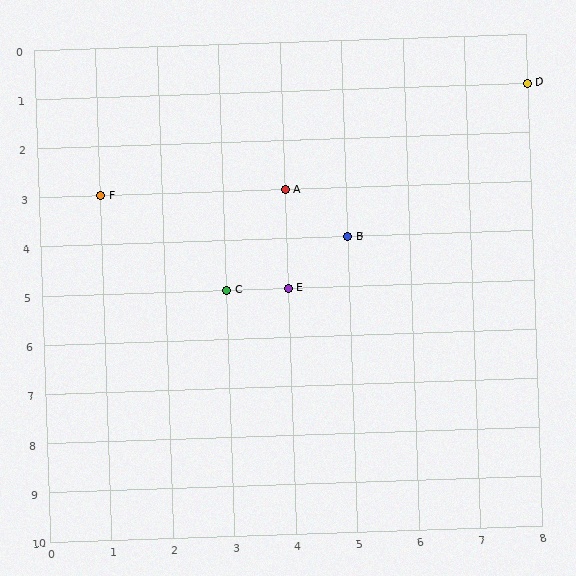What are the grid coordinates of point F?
Point F is at grid coordinates (1, 3).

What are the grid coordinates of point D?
Point D is at grid coordinates (8, 1).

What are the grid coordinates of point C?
Point C is at grid coordinates (3, 5).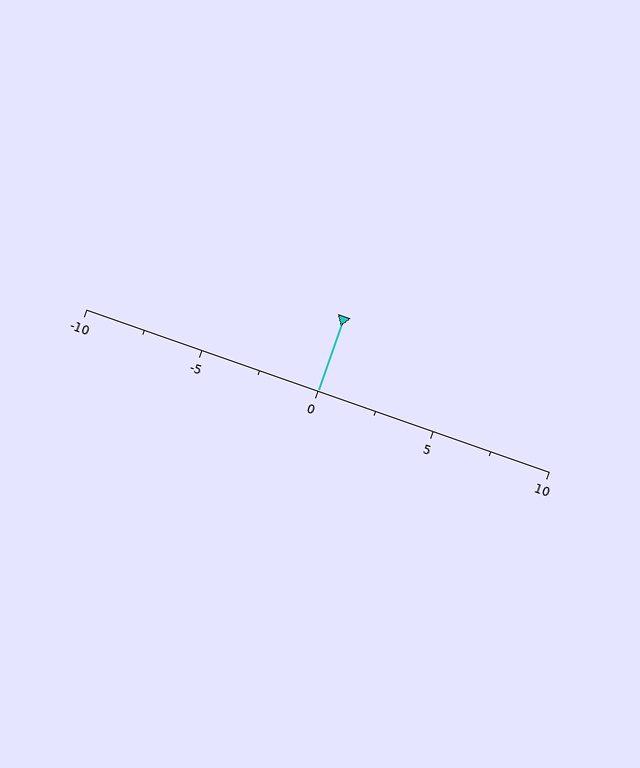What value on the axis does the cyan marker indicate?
The marker indicates approximately 0.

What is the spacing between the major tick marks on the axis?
The major ticks are spaced 5 apart.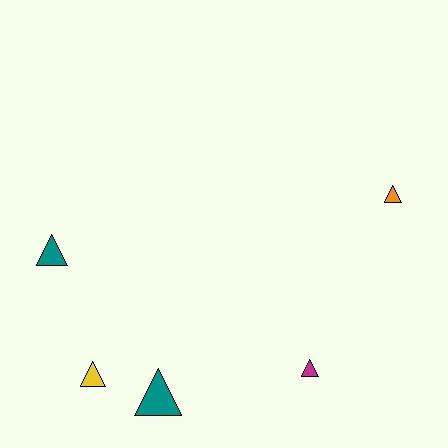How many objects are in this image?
There are 5 objects.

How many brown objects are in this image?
There are no brown objects.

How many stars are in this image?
There are no stars.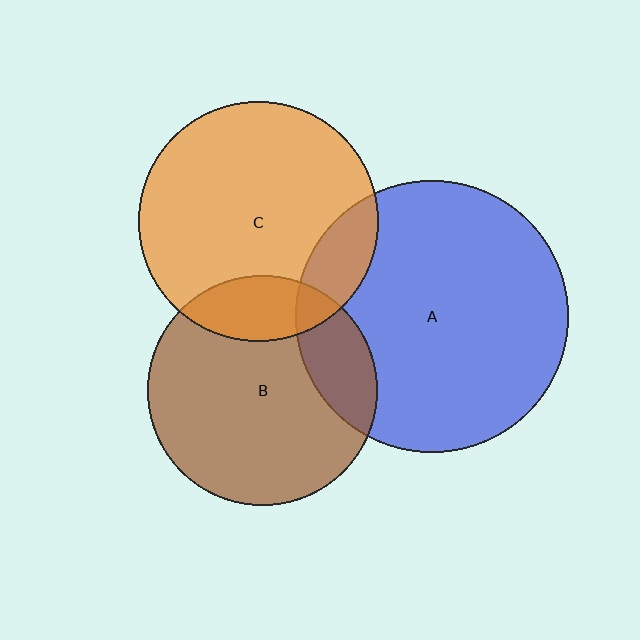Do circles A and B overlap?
Yes.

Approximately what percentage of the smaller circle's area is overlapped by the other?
Approximately 20%.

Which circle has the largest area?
Circle A (blue).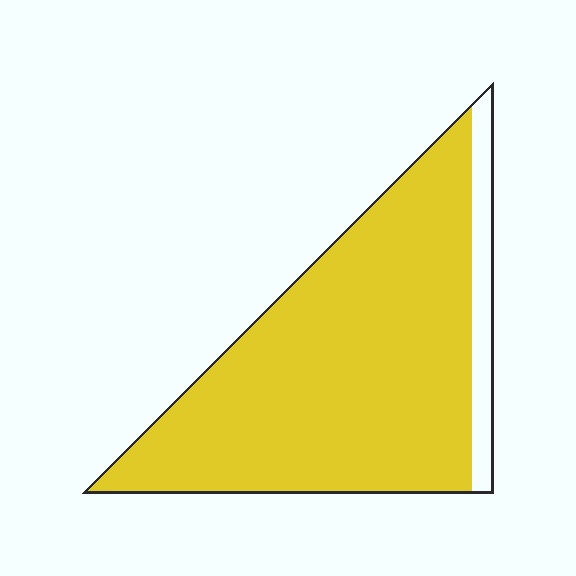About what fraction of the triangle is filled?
About nine tenths (9/10).